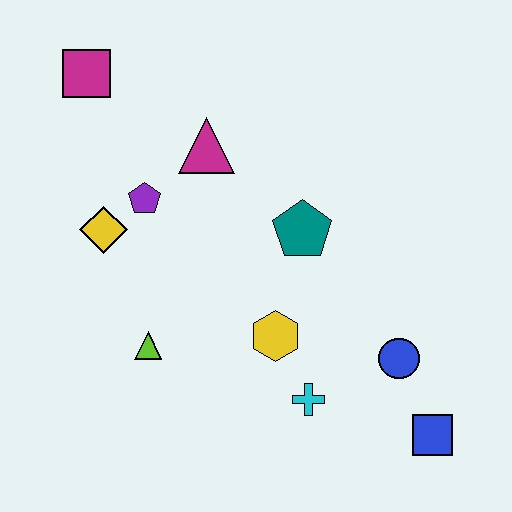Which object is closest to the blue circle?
The blue square is closest to the blue circle.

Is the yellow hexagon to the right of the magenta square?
Yes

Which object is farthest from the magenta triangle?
The blue square is farthest from the magenta triangle.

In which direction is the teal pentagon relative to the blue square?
The teal pentagon is above the blue square.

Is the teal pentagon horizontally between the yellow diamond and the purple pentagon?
No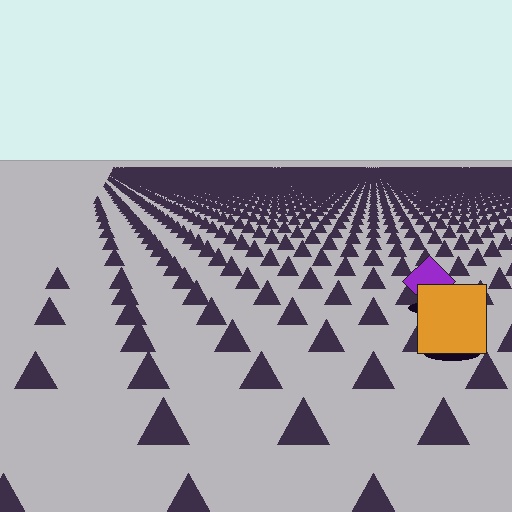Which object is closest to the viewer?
The orange square is closest. The texture marks near it are larger and more spread out.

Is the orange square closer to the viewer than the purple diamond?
Yes. The orange square is closer — you can tell from the texture gradient: the ground texture is coarser near it.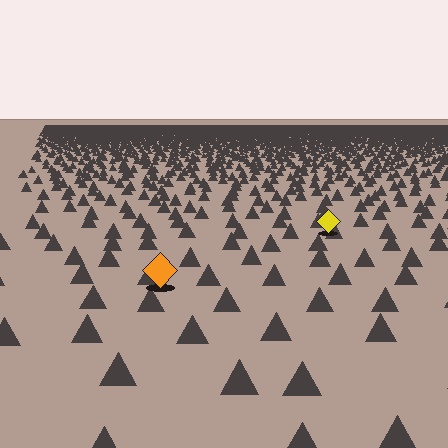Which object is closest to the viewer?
The orange diamond is closest. The texture marks near it are larger and more spread out.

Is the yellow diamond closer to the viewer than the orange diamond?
No. The orange diamond is closer — you can tell from the texture gradient: the ground texture is coarser near it.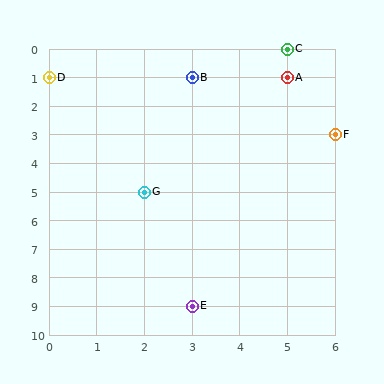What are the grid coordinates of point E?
Point E is at grid coordinates (3, 9).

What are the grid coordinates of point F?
Point F is at grid coordinates (6, 3).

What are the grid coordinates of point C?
Point C is at grid coordinates (5, 0).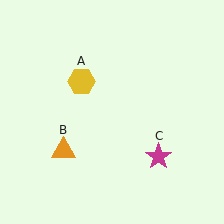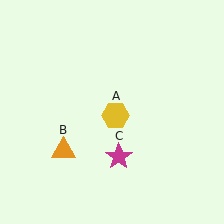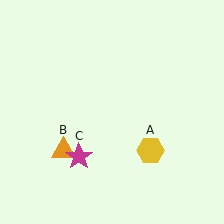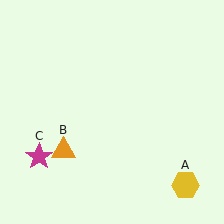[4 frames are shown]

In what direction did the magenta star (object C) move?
The magenta star (object C) moved left.